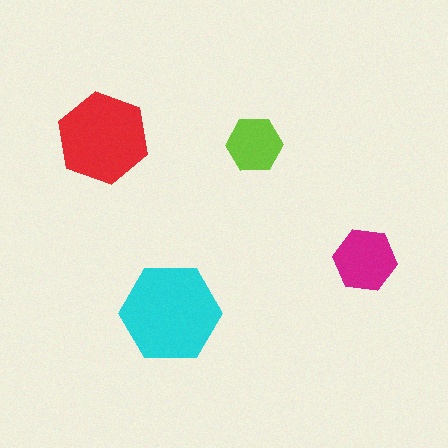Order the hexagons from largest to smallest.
the cyan one, the red one, the magenta one, the lime one.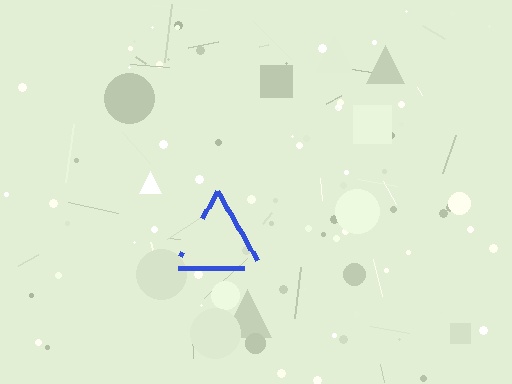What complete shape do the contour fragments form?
The contour fragments form a triangle.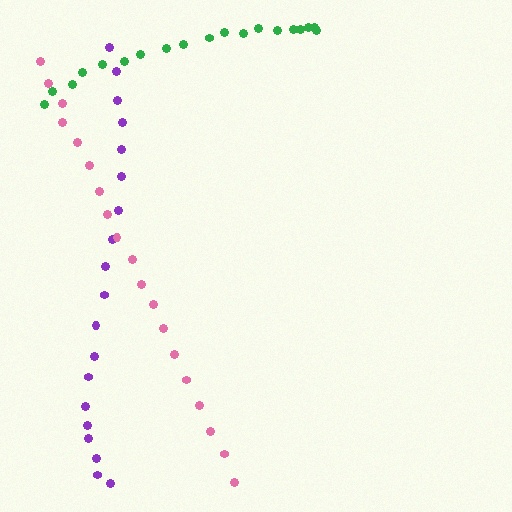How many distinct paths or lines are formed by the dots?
There are 3 distinct paths.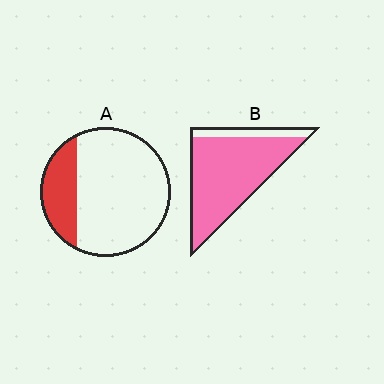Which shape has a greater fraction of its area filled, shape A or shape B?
Shape B.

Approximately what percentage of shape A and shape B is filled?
A is approximately 25% and B is approximately 85%.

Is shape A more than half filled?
No.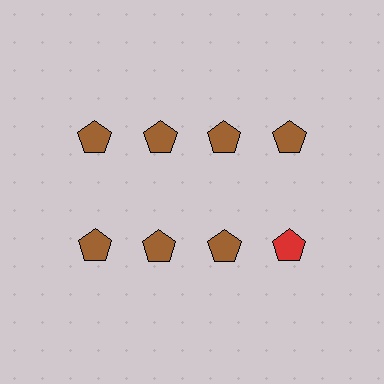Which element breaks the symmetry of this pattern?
The red pentagon in the second row, second from right column breaks the symmetry. All other shapes are brown pentagons.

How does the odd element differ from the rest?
It has a different color: red instead of brown.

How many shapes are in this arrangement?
There are 8 shapes arranged in a grid pattern.